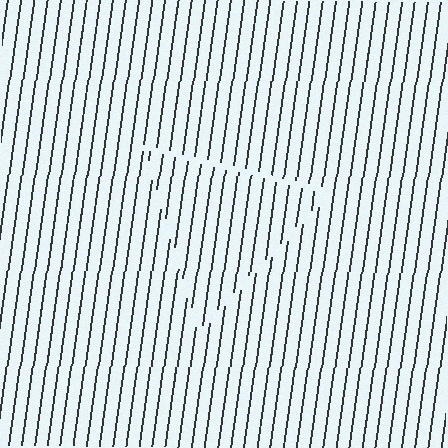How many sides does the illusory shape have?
3 sides — the line-ends trace a triangle.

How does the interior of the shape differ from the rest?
The interior of the shape contains the same grating, shifted by half a period — the contour is defined by the phase discontinuity where line-ends from the inner and outer gratings abut.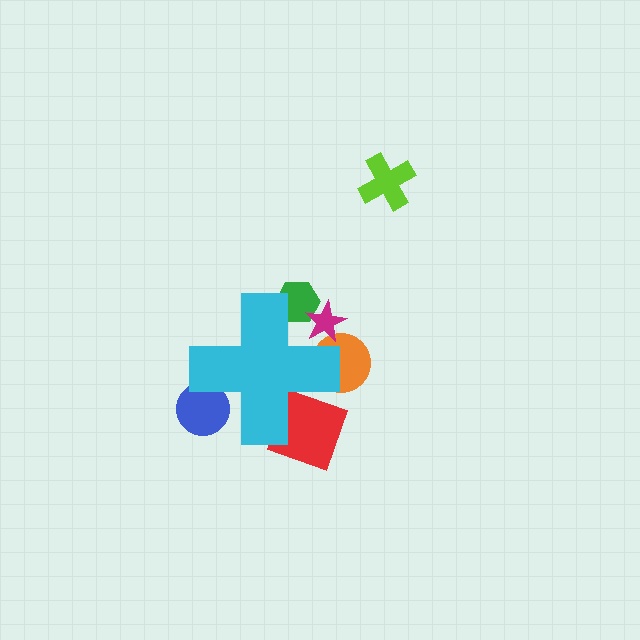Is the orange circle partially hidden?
Yes, the orange circle is partially hidden behind the cyan cross.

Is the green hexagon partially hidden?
Yes, the green hexagon is partially hidden behind the cyan cross.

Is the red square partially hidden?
Yes, the red square is partially hidden behind the cyan cross.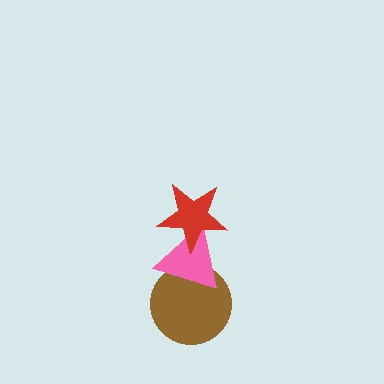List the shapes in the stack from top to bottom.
From top to bottom: the red star, the pink triangle, the brown circle.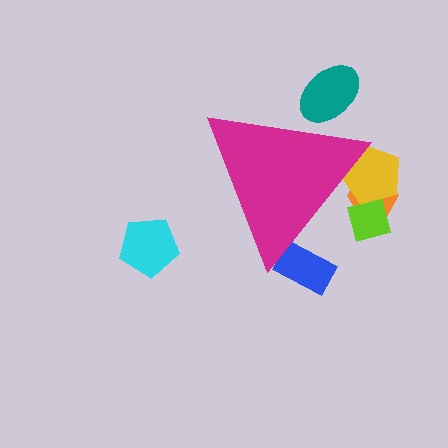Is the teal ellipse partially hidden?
Yes, the teal ellipse is partially hidden behind the magenta triangle.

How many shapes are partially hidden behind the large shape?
5 shapes are partially hidden.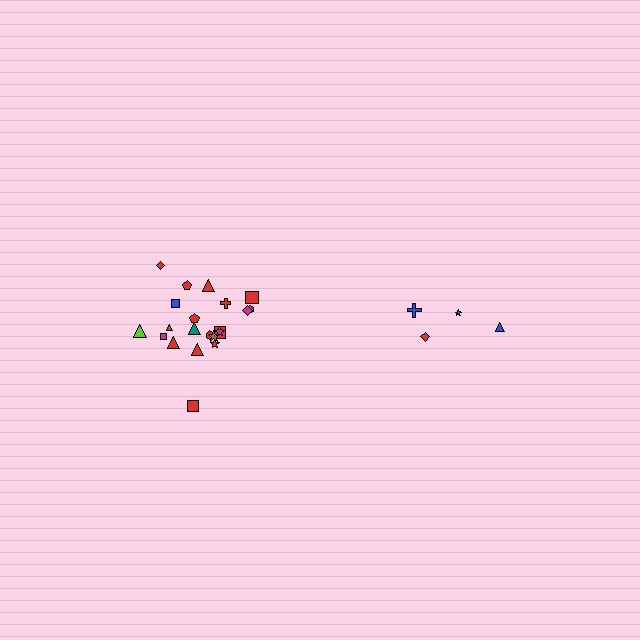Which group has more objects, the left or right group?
The left group.